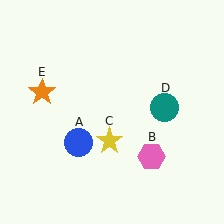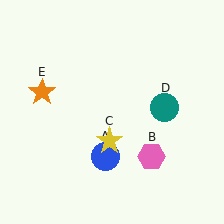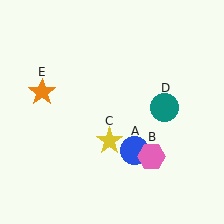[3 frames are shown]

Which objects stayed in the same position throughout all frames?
Pink hexagon (object B) and yellow star (object C) and teal circle (object D) and orange star (object E) remained stationary.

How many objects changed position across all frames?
1 object changed position: blue circle (object A).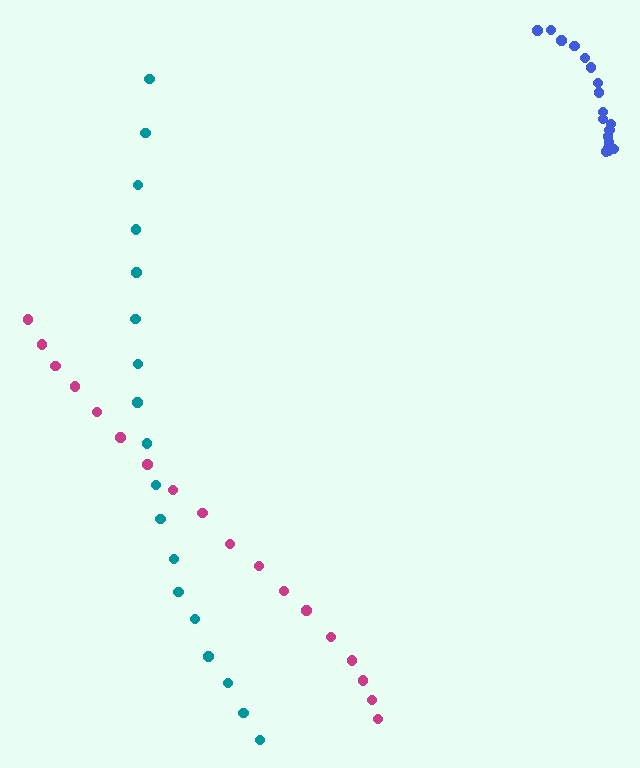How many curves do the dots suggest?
There are 3 distinct paths.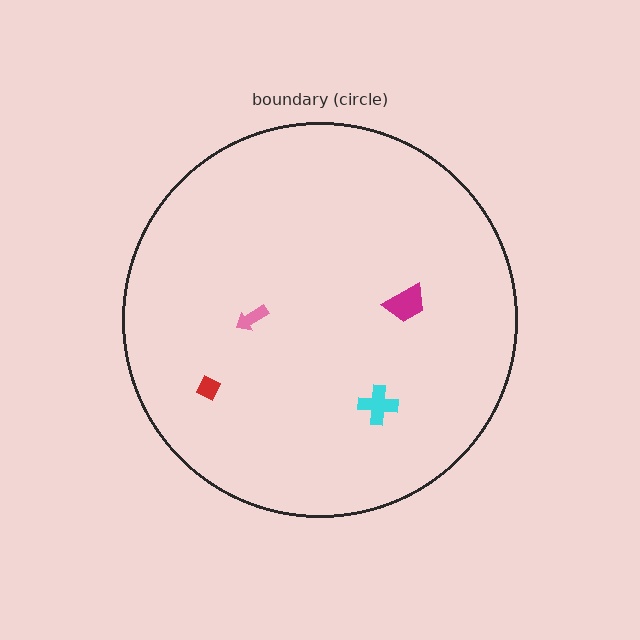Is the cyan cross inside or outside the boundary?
Inside.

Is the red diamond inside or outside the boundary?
Inside.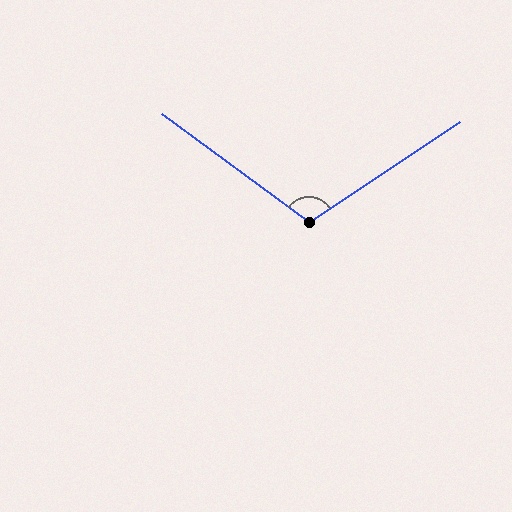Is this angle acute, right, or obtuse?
It is obtuse.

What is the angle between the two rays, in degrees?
Approximately 110 degrees.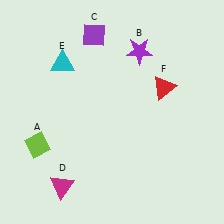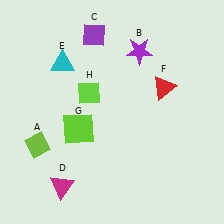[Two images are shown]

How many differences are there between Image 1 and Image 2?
There are 2 differences between the two images.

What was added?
A lime square (G), a lime diamond (H) were added in Image 2.